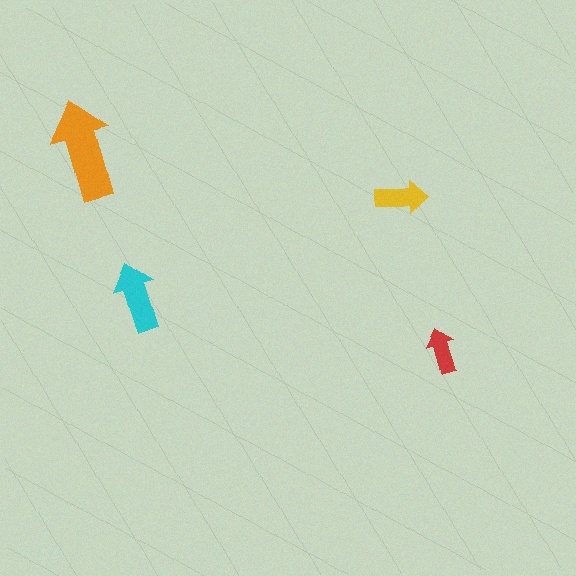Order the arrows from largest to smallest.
the orange one, the cyan one, the yellow one, the red one.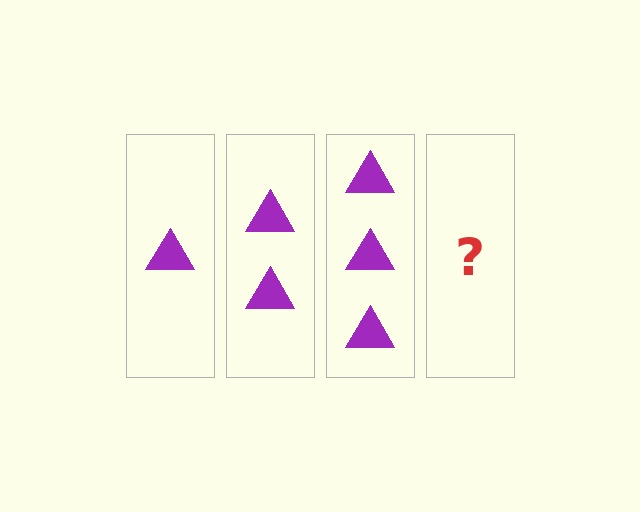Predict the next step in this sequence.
The next step is 4 triangles.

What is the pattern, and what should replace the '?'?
The pattern is that each step adds one more triangle. The '?' should be 4 triangles.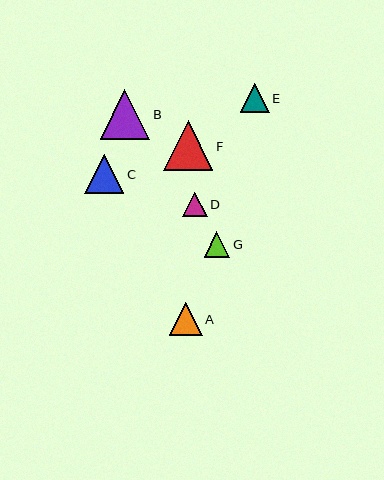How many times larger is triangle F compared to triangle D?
Triangle F is approximately 2.0 times the size of triangle D.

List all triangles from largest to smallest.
From largest to smallest: B, F, C, A, E, G, D.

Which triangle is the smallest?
Triangle D is the smallest with a size of approximately 24 pixels.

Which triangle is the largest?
Triangle B is the largest with a size of approximately 49 pixels.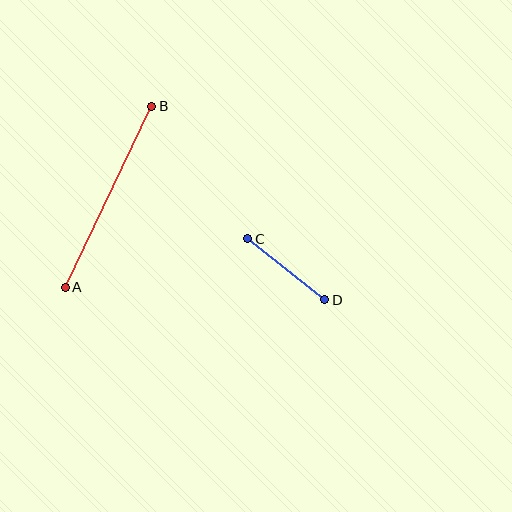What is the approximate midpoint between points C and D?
The midpoint is at approximately (286, 269) pixels.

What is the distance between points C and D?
The distance is approximately 98 pixels.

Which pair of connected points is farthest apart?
Points A and B are farthest apart.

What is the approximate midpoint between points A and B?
The midpoint is at approximately (109, 197) pixels.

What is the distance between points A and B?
The distance is approximately 201 pixels.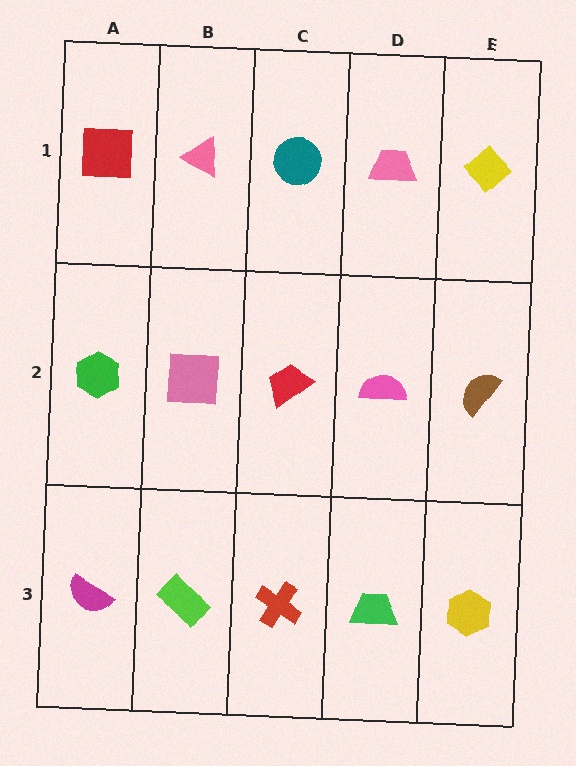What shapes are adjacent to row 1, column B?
A pink square (row 2, column B), a red square (row 1, column A), a teal circle (row 1, column C).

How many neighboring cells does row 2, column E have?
3.